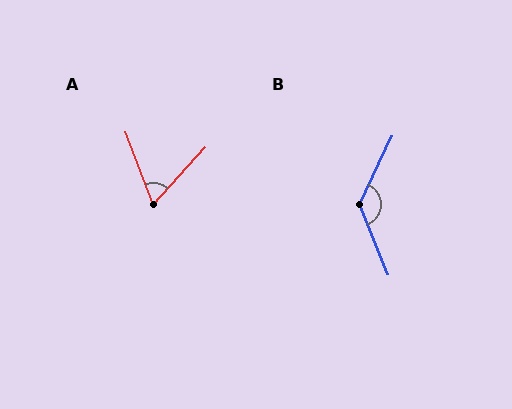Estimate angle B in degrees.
Approximately 133 degrees.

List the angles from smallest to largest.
A (63°), B (133°).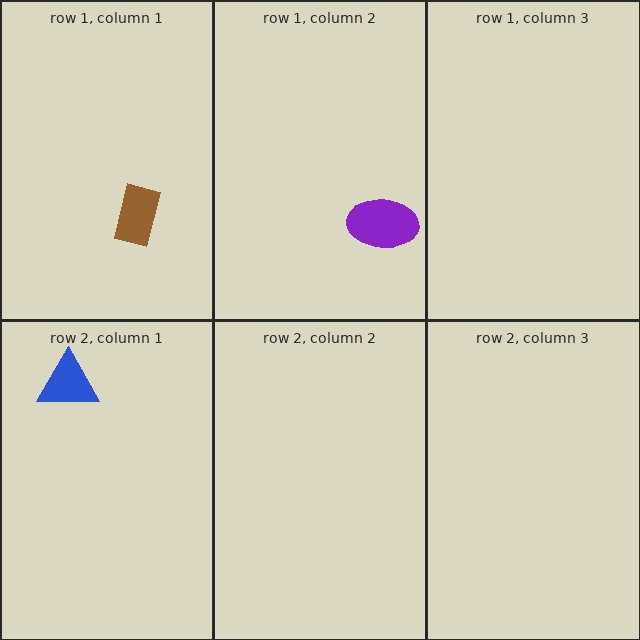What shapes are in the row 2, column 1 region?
The blue triangle.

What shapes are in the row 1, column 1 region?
The brown rectangle.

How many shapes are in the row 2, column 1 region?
1.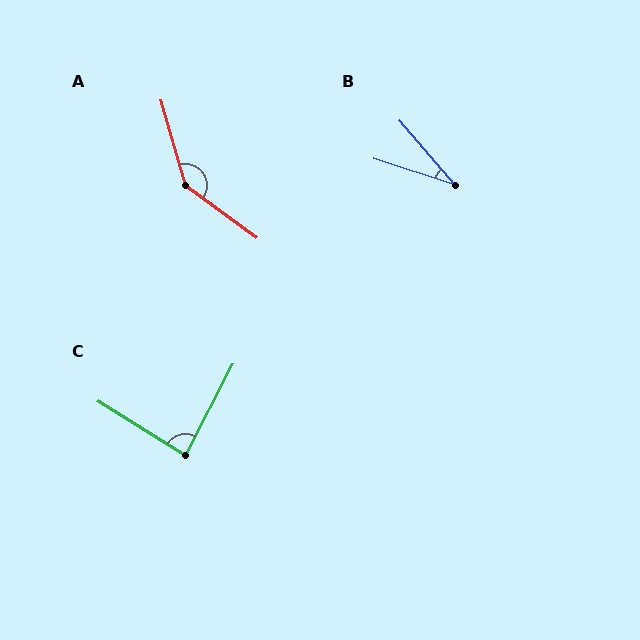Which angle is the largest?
A, at approximately 142 degrees.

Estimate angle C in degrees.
Approximately 86 degrees.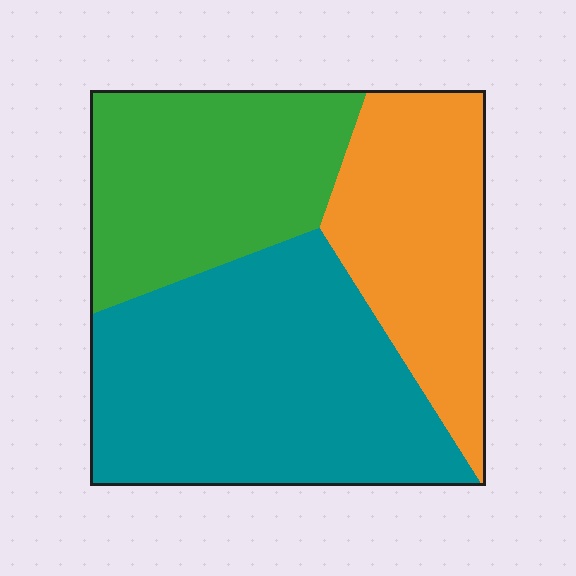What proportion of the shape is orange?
Orange covers about 25% of the shape.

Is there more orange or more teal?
Teal.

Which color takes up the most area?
Teal, at roughly 45%.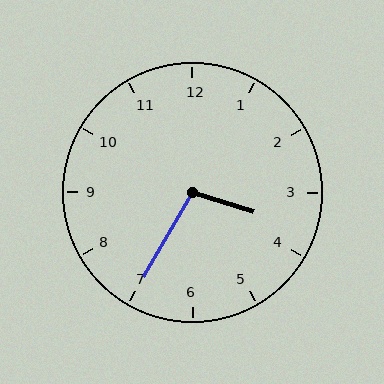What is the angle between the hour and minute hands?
Approximately 102 degrees.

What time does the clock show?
3:35.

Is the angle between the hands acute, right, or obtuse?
It is obtuse.